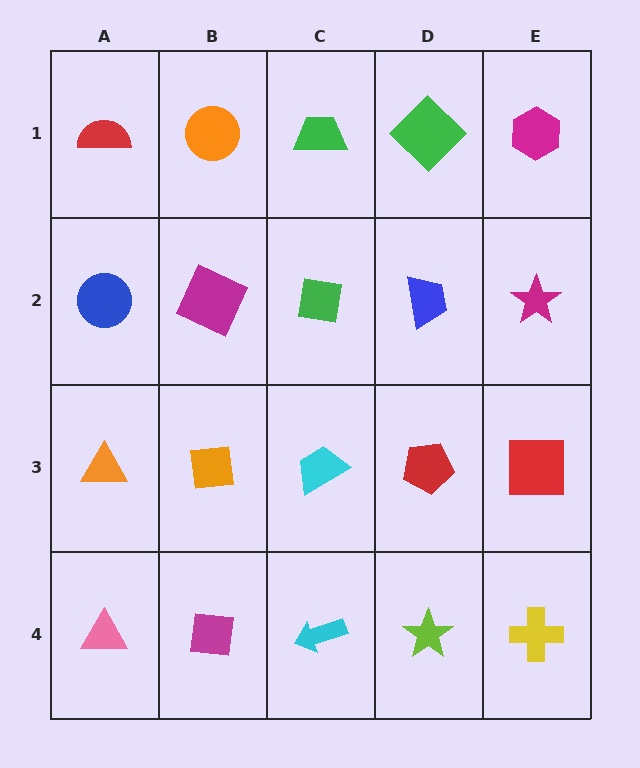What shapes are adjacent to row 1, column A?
A blue circle (row 2, column A), an orange circle (row 1, column B).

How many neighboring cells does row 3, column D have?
4.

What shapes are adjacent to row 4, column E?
A red square (row 3, column E), a lime star (row 4, column D).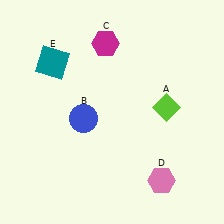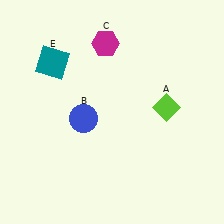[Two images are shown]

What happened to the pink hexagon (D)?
The pink hexagon (D) was removed in Image 2. It was in the bottom-right area of Image 1.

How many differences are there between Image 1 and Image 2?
There is 1 difference between the two images.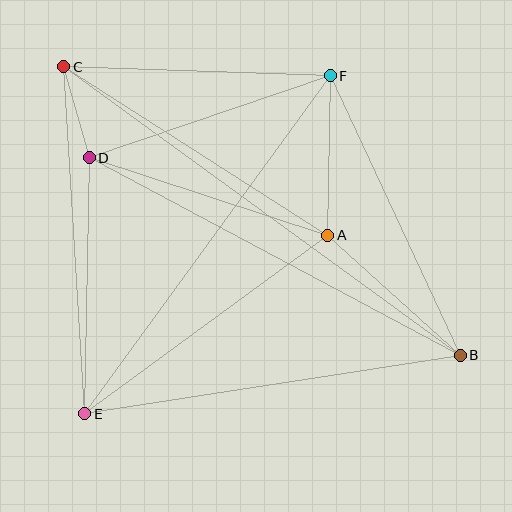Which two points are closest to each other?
Points C and D are closest to each other.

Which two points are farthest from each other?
Points B and C are farthest from each other.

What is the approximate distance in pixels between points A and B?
The distance between A and B is approximately 179 pixels.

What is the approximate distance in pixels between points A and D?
The distance between A and D is approximately 251 pixels.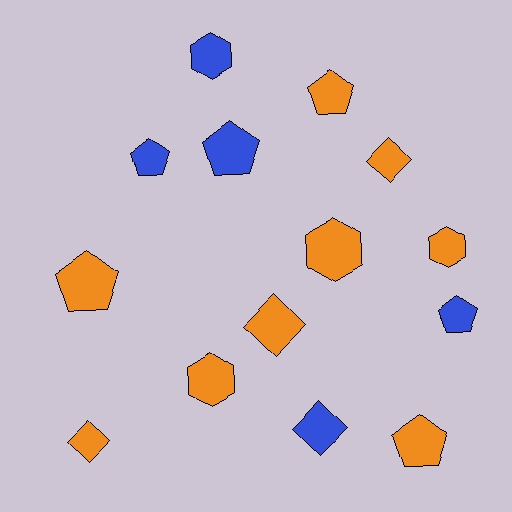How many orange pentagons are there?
There are 3 orange pentagons.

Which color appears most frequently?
Orange, with 9 objects.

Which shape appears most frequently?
Pentagon, with 6 objects.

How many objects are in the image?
There are 14 objects.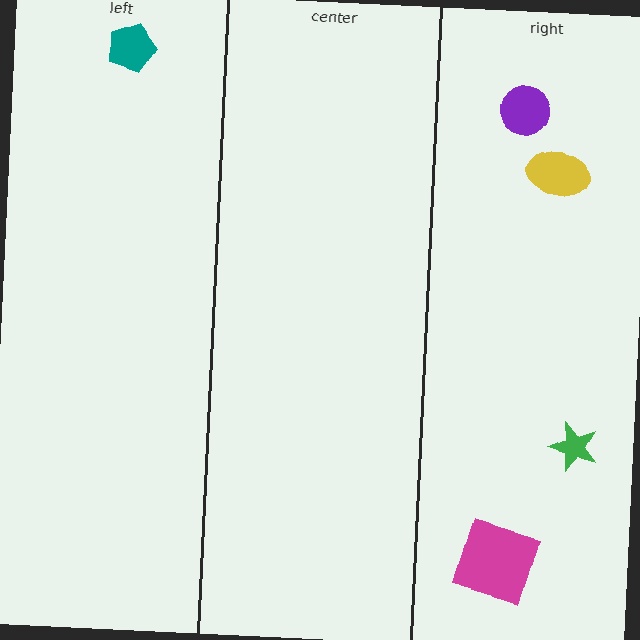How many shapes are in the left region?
1.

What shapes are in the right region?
The purple circle, the green star, the magenta square, the yellow ellipse.